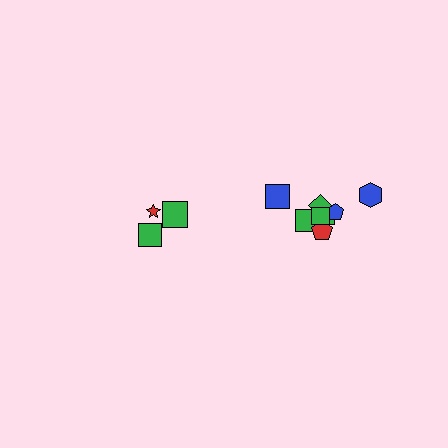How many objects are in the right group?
There are 8 objects.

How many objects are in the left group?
There are 3 objects.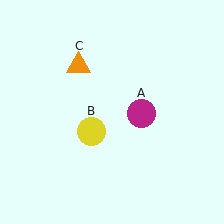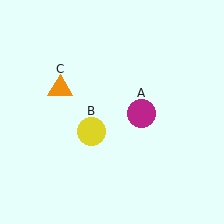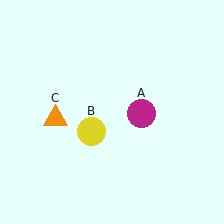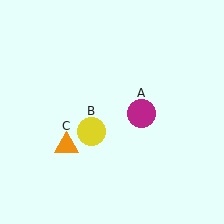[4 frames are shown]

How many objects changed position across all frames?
1 object changed position: orange triangle (object C).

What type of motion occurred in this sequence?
The orange triangle (object C) rotated counterclockwise around the center of the scene.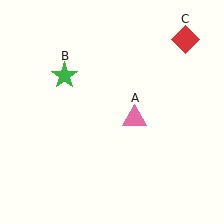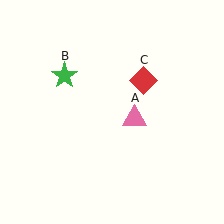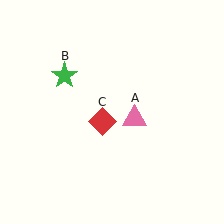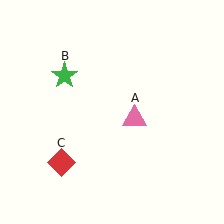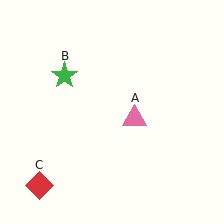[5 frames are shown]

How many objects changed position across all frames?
1 object changed position: red diamond (object C).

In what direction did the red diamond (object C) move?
The red diamond (object C) moved down and to the left.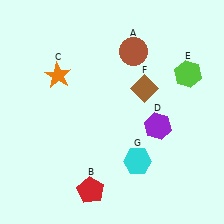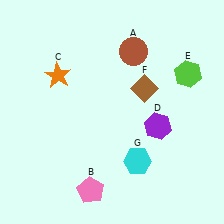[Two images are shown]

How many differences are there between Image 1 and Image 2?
There is 1 difference between the two images.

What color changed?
The pentagon (B) changed from red in Image 1 to pink in Image 2.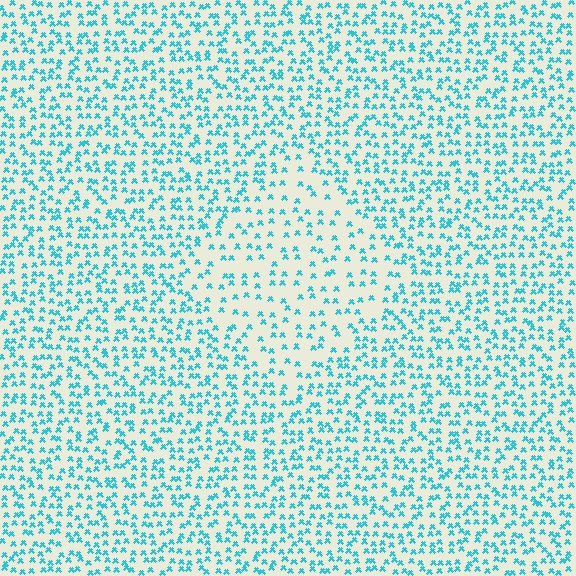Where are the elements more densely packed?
The elements are more densely packed outside the diamond boundary.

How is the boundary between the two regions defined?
The boundary is defined by a change in element density (approximately 1.9x ratio). All elements are the same color, size, and shape.